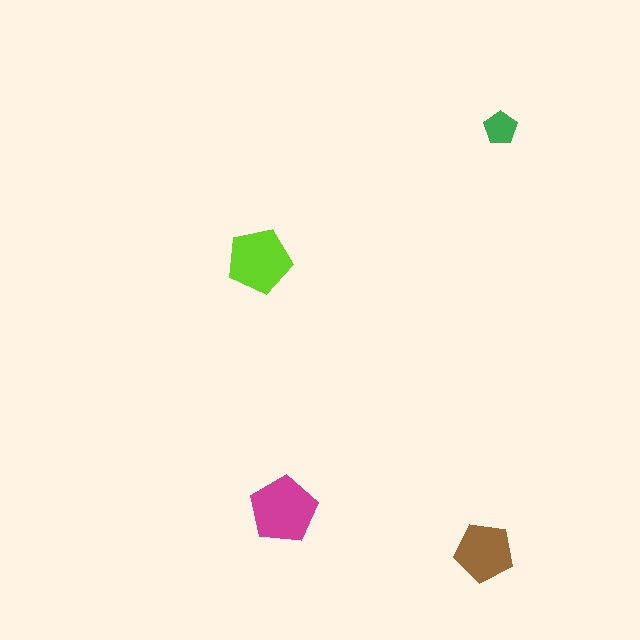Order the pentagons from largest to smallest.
the magenta one, the lime one, the brown one, the green one.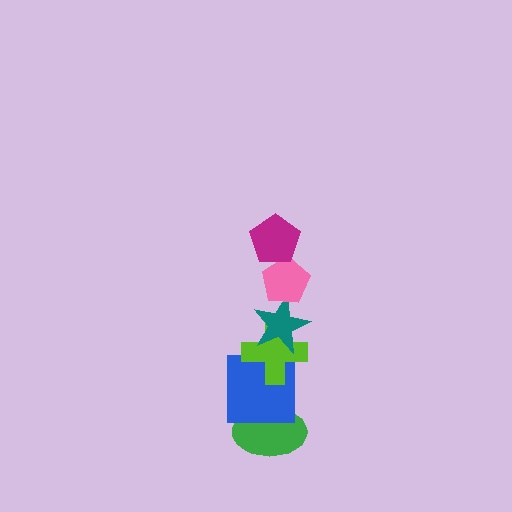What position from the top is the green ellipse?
The green ellipse is 6th from the top.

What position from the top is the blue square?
The blue square is 5th from the top.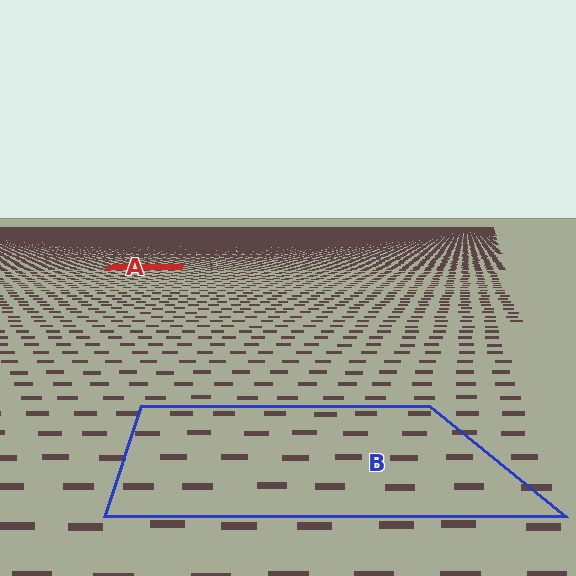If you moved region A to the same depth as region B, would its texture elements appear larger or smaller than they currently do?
They would appear larger. At a closer depth, the same texture elements are projected at a bigger on-screen size.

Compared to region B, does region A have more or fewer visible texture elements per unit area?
Region A has more texture elements per unit area — they are packed more densely because it is farther away.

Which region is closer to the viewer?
Region B is closer. The texture elements there are larger and more spread out.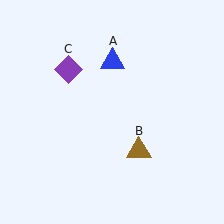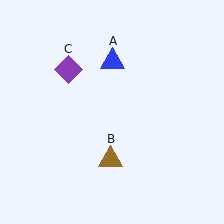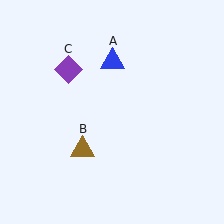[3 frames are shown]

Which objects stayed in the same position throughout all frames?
Blue triangle (object A) and purple diamond (object C) remained stationary.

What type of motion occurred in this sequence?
The brown triangle (object B) rotated clockwise around the center of the scene.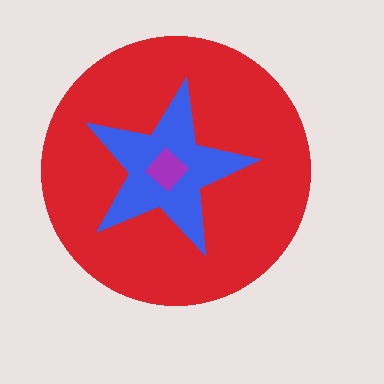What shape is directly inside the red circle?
The blue star.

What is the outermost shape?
The red circle.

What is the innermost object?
The purple diamond.